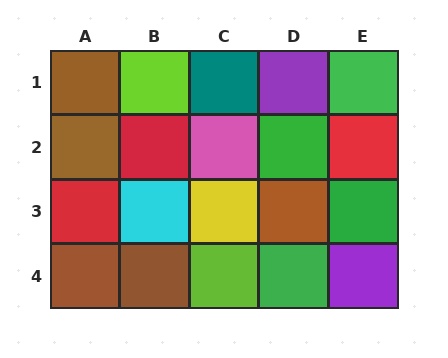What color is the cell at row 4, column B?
Brown.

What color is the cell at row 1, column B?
Lime.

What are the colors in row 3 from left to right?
Red, cyan, yellow, brown, green.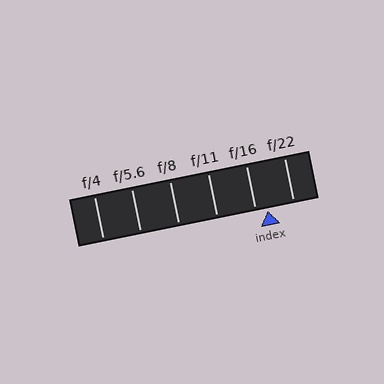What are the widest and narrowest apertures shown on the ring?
The widest aperture shown is f/4 and the narrowest is f/22.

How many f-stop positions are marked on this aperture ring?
There are 6 f-stop positions marked.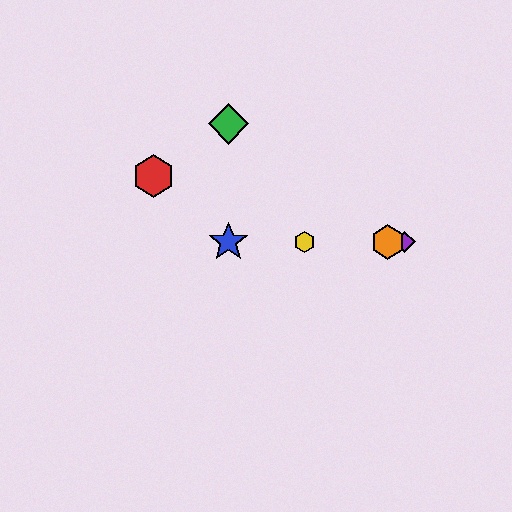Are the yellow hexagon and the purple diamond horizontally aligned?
Yes, both are at y≈242.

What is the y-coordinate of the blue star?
The blue star is at y≈242.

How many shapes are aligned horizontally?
4 shapes (the blue star, the yellow hexagon, the purple diamond, the orange hexagon) are aligned horizontally.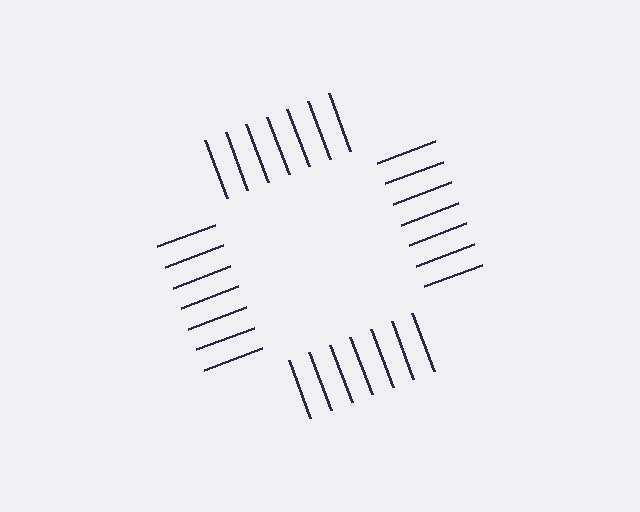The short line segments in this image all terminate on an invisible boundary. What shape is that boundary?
An illusory square — the line segments terminate on its edges but no continuous stroke is drawn.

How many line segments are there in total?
28 — 7 along each of the 4 edges.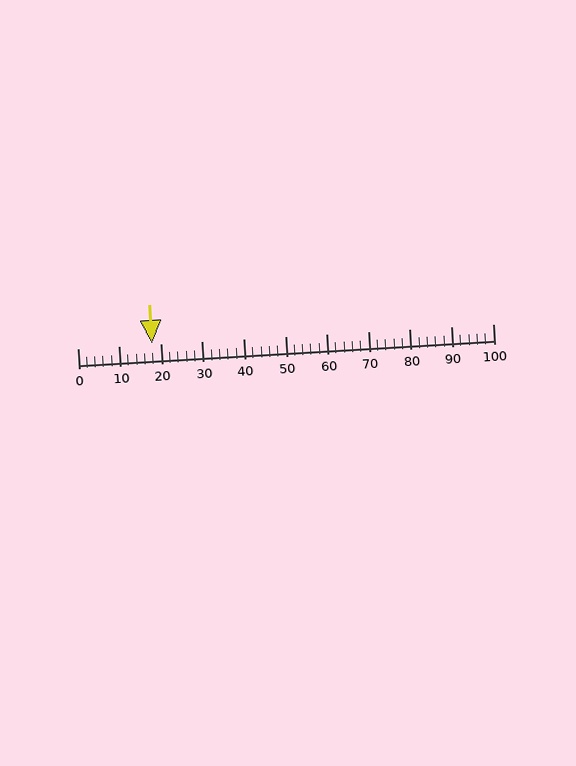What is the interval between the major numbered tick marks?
The major tick marks are spaced 10 units apart.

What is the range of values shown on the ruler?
The ruler shows values from 0 to 100.